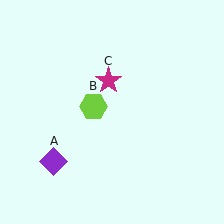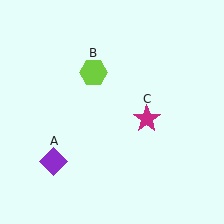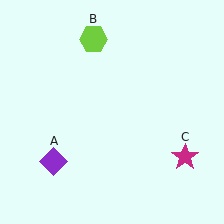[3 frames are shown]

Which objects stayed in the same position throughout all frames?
Purple diamond (object A) remained stationary.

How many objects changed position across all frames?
2 objects changed position: lime hexagon (object B), magenta star (object C).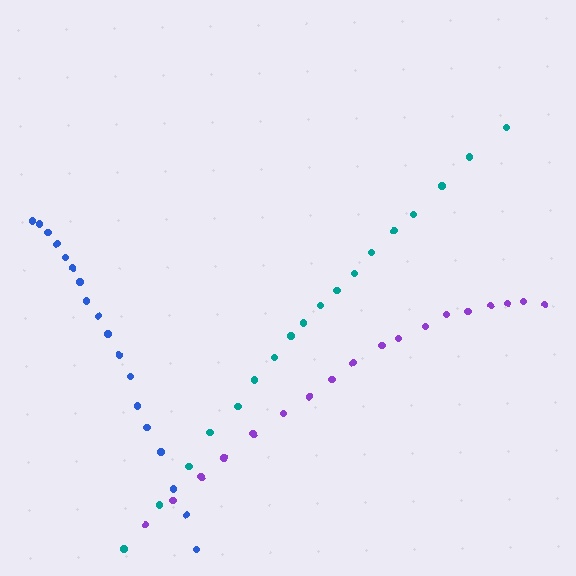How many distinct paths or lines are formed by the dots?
There are 3 distinct paths.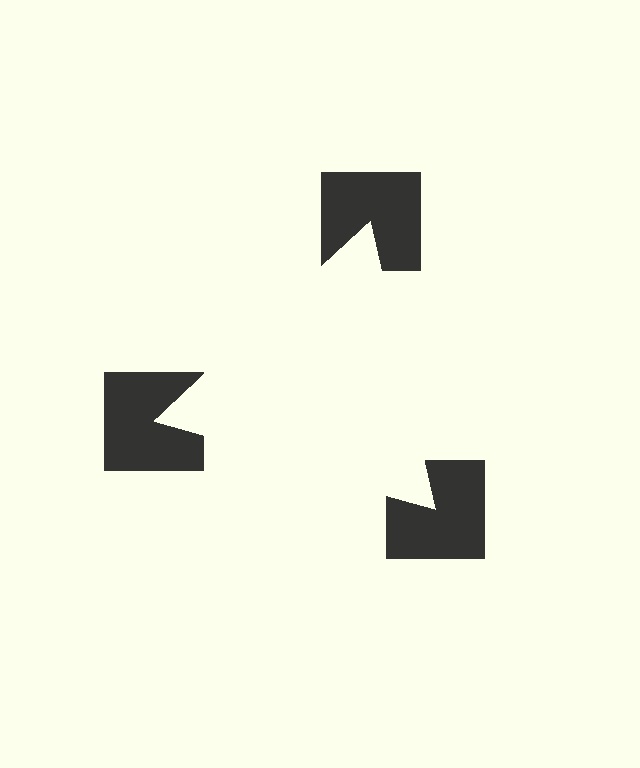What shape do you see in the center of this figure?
An illusory triangle — its edges are inferred from the aligned wedge cuts in the notched squares, not physically drawn.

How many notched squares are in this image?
There are 3 — one at each vertex of the illusory triangle.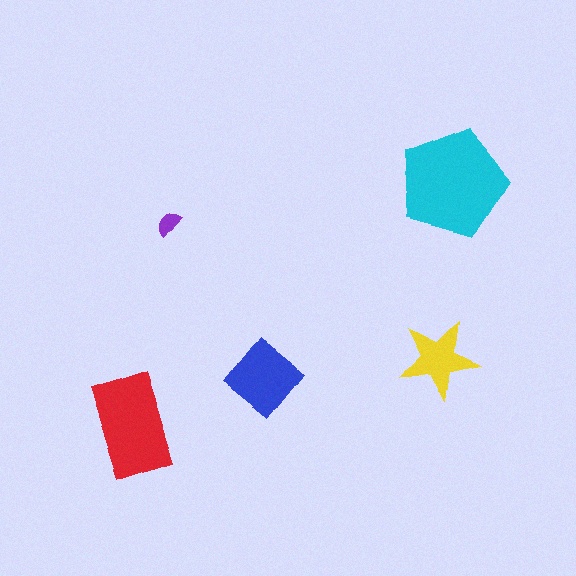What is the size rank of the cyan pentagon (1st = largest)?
1st.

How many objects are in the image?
There are 5 objects in the image.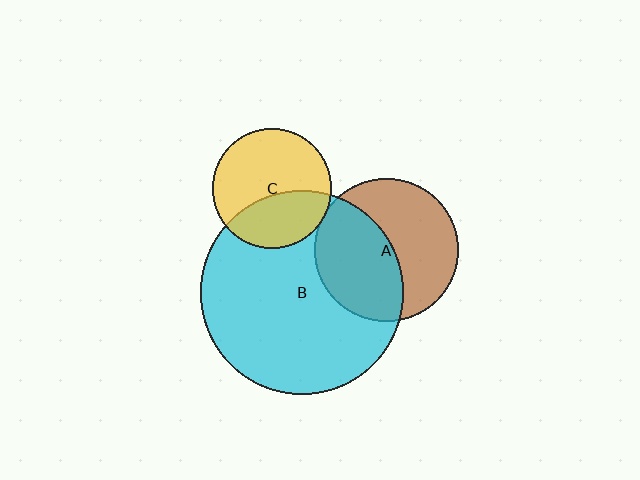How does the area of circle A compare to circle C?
Approximately 1.4 times.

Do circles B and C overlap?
Yes.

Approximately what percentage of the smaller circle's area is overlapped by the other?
Approximately 35%.